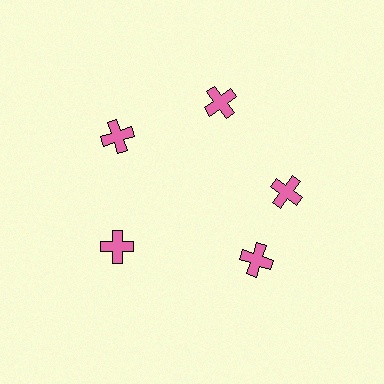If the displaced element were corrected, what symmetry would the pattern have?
It would have 5-fold rotational symmetry — the pattern would map onto itself every 72 degrees.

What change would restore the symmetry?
The symmetry would be restored by rotating it back into even spacing with its neighbors so that all 5 crosses sit at equal angles and equal distance from the center.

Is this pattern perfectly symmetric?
No. The 5 pink crosses are arranged in a ring, but one element near the 5 o'clock position is rotated out of alignment along the ring, breaking the 5-fold rotational symmetry.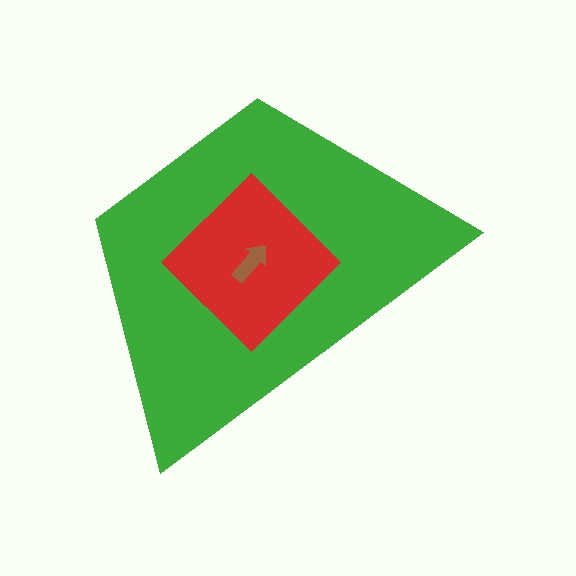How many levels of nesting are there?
3.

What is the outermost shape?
The green trapezoid.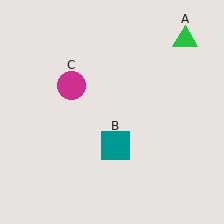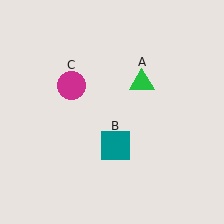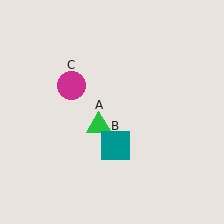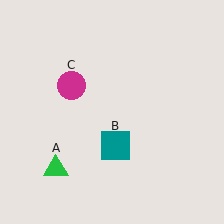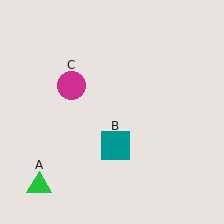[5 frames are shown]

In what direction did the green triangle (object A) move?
The green triangle (object A) moved down and to the left.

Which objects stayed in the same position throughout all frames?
Teal square (object B) and magenta circle (object C) remained stationary.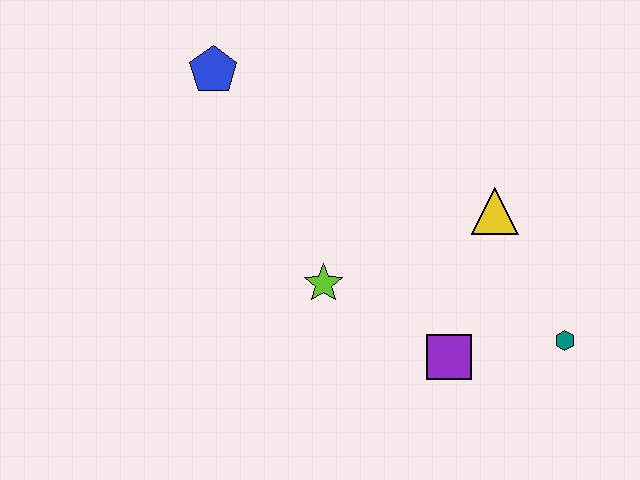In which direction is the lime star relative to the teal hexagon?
The lime star is to the left of the teal hexagon.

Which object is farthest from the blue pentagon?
The teal hexagon is farthest from the blue pentagon.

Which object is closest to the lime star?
The purple square is closest to the lime star.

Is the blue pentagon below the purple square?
No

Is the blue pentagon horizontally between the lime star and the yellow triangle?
No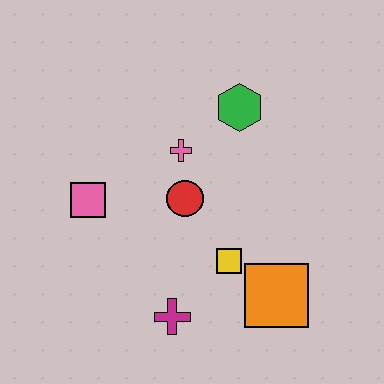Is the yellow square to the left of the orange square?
Yes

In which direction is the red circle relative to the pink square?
The red circle is to the right of the pink square.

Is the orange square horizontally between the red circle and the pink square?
No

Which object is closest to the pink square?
The red circle is closest to the pink square.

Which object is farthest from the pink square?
The orange square is farthest from the pink square.